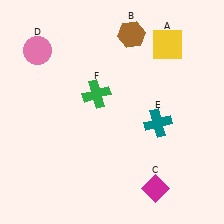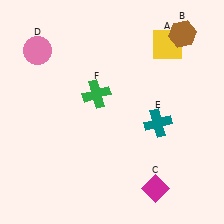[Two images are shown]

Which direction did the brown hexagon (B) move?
The brown hexagon (B) moved right.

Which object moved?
The brown hexagon (B) moved right.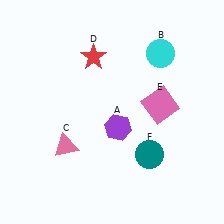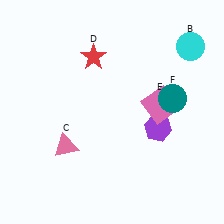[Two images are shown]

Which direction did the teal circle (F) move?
The teal circle (F) moved up.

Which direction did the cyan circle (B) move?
The cyan circle (B) moved right.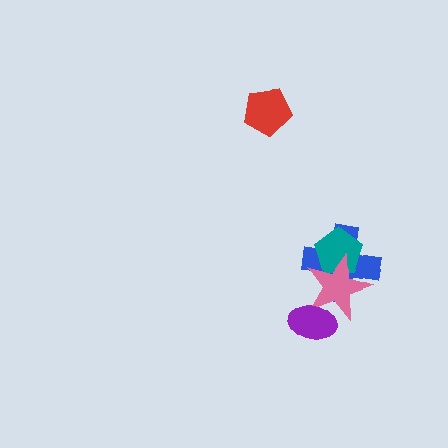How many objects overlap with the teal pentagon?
2 objects overlap with the teal pentagon.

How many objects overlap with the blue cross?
2 objects overlap with the blue cross.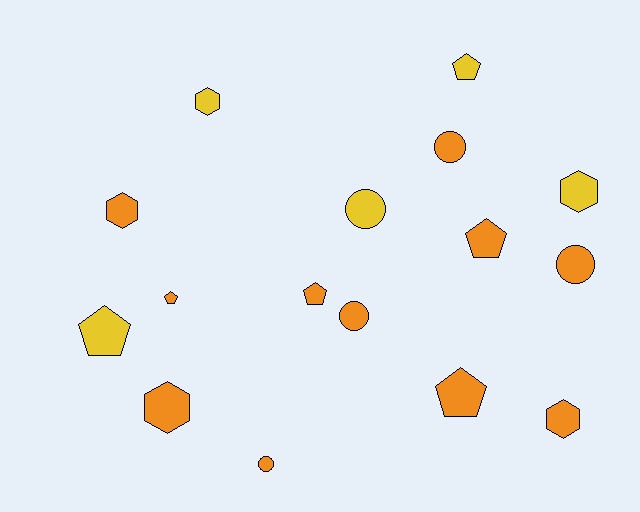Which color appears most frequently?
Orange, with 11 objects.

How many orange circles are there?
There are 4 orange circles.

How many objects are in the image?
There are 16 objects.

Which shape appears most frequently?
Pentagon, with 6 objects.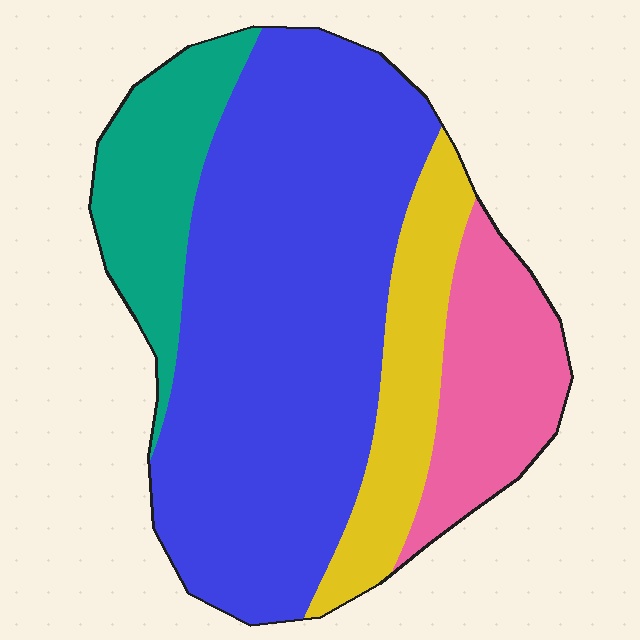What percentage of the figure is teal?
Teal covers about 15% of the figure.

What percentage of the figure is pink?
Pink covers about 15% of the figure.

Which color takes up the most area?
Blue, at roughly 55%.